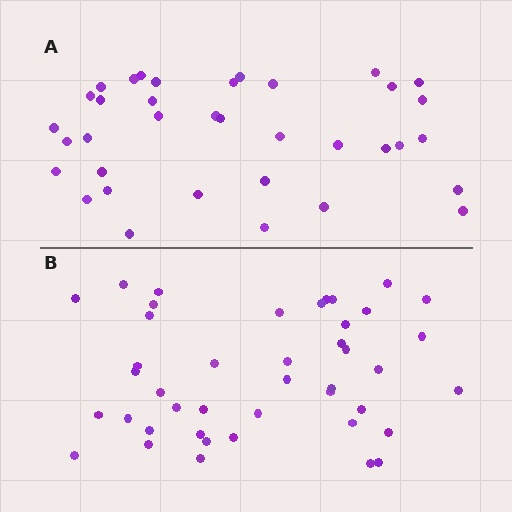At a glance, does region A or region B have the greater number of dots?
Region B (the bottom region) has more dots.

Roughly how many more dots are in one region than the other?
Region B has roughly 8 or so more dots than region A.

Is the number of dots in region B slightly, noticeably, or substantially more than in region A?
Region B has only slightly more — the two regions are fairly close. The ratio is roughly 1.2 to 1.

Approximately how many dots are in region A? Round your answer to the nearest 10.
About 40 dots. (The exact count is 36, which rounds to 40.)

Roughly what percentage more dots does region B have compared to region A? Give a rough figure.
About 20% more.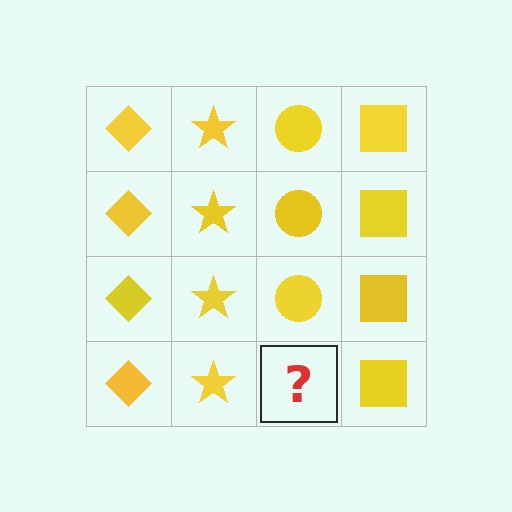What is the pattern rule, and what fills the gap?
The rule is that each column has a consistent shape. The gap should be filled with a yellow circle.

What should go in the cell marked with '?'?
The missing cell should contain a yellow circle.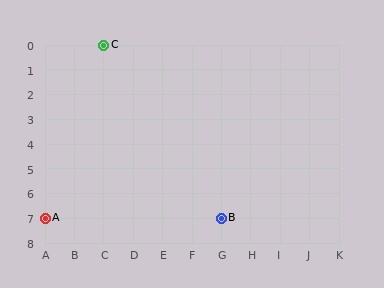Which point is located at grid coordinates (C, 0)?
Point C is at (C, 0).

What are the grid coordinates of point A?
Point A is at grid coordinates (A, 7).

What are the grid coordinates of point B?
Point B is at grid coordinates (G, 7).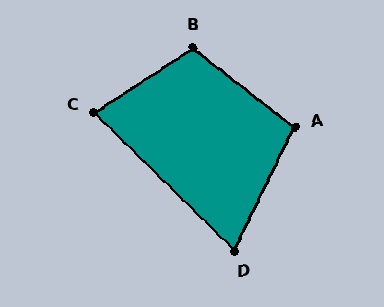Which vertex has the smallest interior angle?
D, at approximately 72 degrees.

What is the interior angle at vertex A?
Approximately 102 degrees (obtuse).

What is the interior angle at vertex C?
Approximately 78 degrees (acute).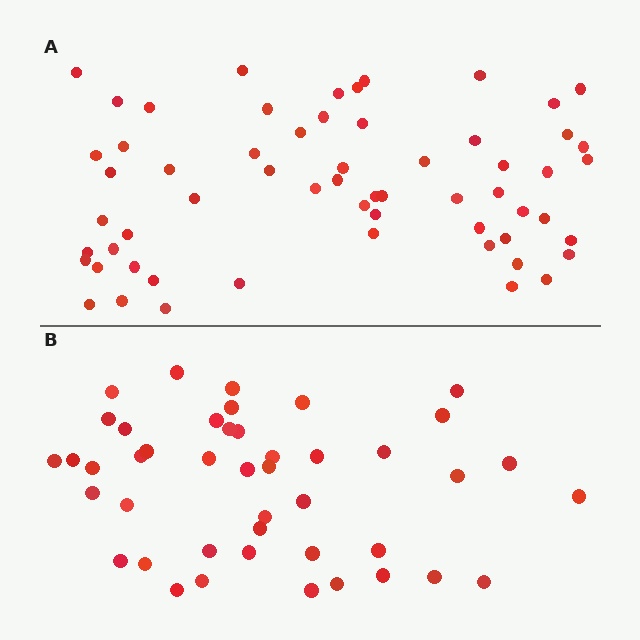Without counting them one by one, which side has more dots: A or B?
Region A (the top region) has more dots.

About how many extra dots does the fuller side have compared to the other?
Region A has approximately 15 more dots than region B.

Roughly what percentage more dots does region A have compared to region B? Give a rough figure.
About 35% more.